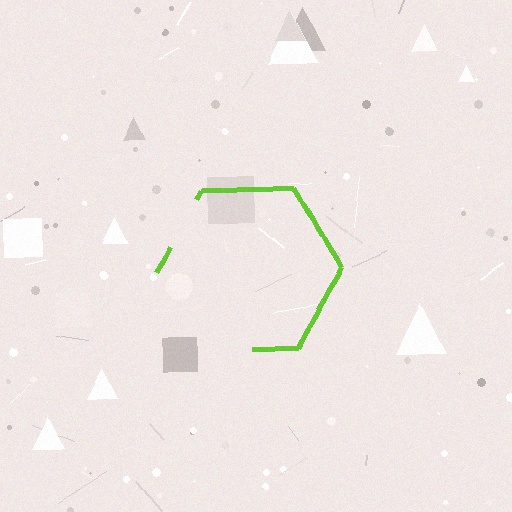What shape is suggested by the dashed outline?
The dashed outline suggests a hexagon.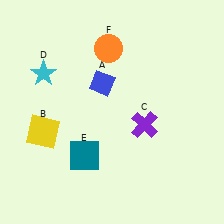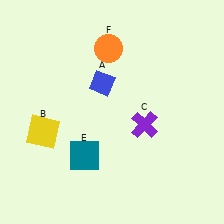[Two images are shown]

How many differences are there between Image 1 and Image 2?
There is 1 difference between the two images.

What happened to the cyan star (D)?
The cyan star (D) was removed in Image 2. It was in the top-left area of Image 1.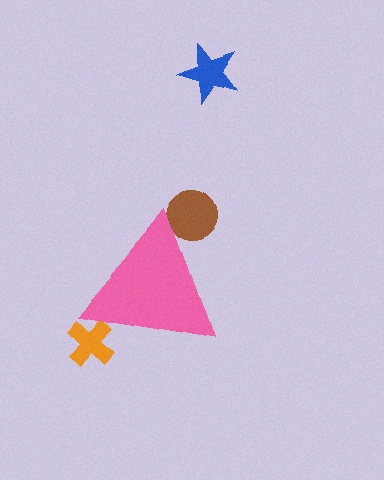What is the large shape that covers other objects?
A pink triangle.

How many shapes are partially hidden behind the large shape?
2 shapes are partially hidden.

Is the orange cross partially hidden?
Yes, the orange cross is partially hidden behind the pink triangle.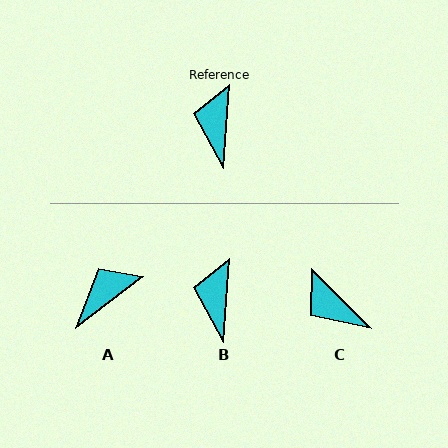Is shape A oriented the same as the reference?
No, it is off by about 49 degrees.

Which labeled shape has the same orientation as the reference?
B.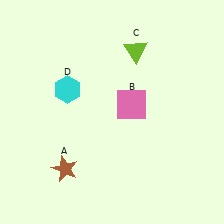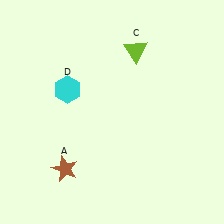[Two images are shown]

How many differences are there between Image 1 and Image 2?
There is 1 difference between the two images.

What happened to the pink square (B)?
The pink square (B) was removed in Image 2. It was in the top-right area of Image 1.